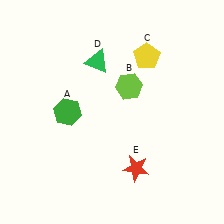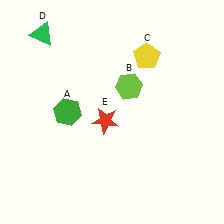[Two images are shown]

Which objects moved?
The objects that moved are: the green triangle (D), the red star (E).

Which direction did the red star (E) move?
The red star (E) moved up.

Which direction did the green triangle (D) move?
The green triangle (D) moved left.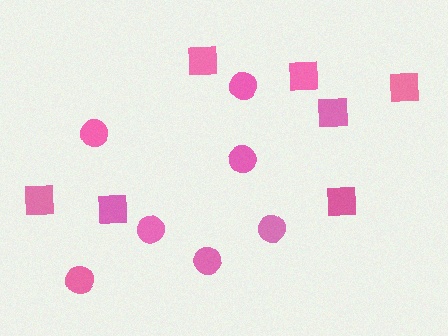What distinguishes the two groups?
There are 2 groups: one group of circles (7) and one group of squares (7).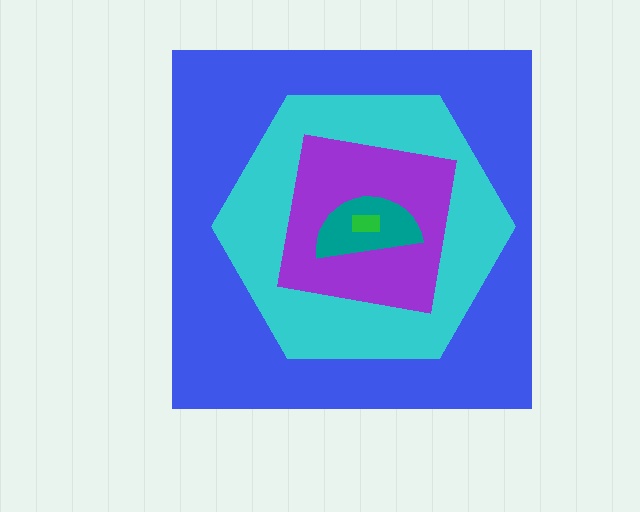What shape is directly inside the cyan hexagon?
The purple square.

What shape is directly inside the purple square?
The teal semicircle.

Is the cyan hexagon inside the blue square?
Yes.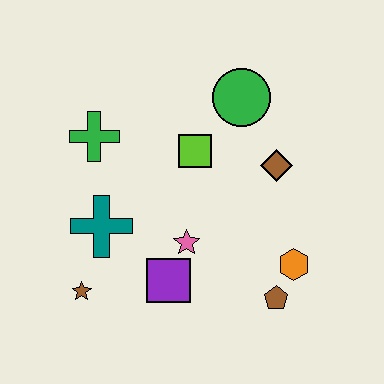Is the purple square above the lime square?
No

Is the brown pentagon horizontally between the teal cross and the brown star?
No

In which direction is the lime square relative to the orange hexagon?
The lime square is above the orange hexagon.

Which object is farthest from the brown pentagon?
The green cross is farthest from the brown pentagon.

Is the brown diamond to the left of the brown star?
No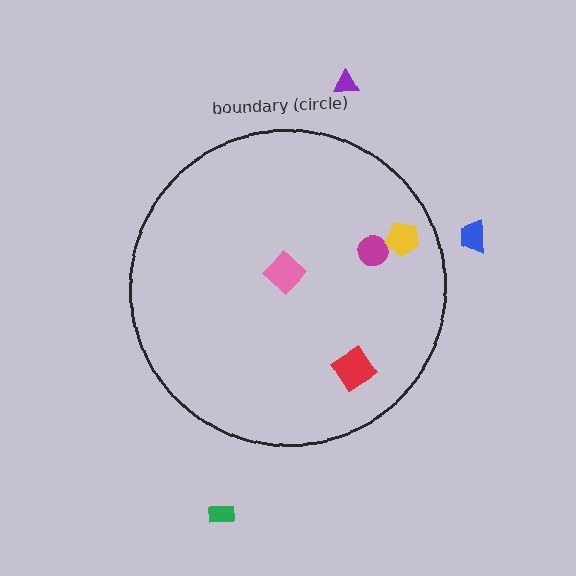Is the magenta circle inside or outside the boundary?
Inside.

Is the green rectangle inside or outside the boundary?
Outside.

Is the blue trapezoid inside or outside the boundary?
Outside.